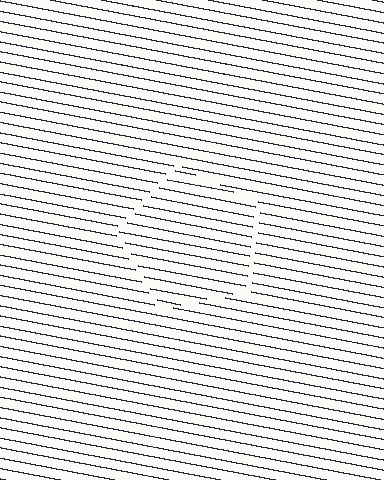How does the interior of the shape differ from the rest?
The interior of the shape contains the same grating, shifted by half a period — the contour is defined by the phase discontinuity where line-ends from the inner and outer gratings abut.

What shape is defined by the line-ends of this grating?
An illusory pentagon. The interior of the shape contains the same grating, shifted by half a period — the contour is defined by the phase discontinuity where line-ends from the inner and outer gratings abut.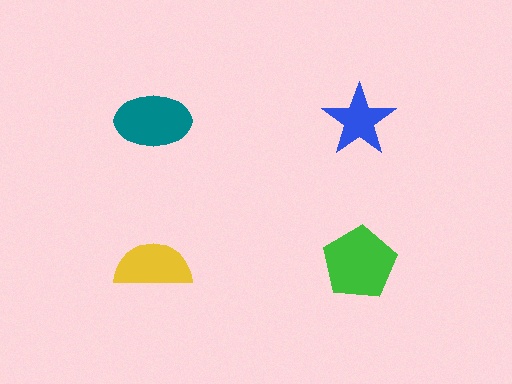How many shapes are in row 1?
2 shapes.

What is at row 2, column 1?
A yellow semicircle.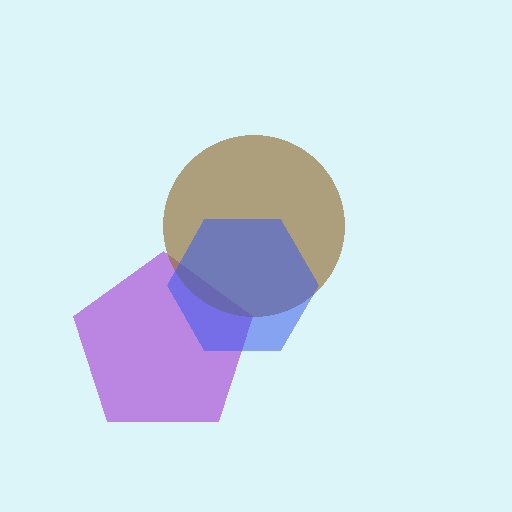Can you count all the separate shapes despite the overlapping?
Yes, there are 3 separate shapes.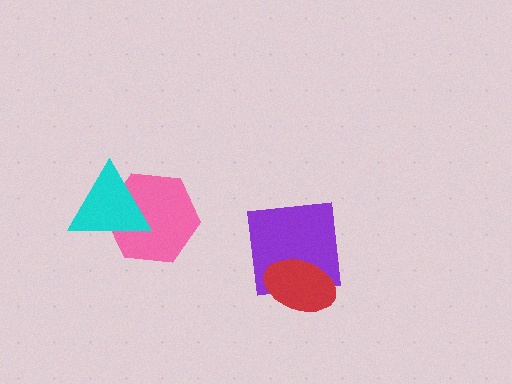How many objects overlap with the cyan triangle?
1 object overlaps with the cyan triangle.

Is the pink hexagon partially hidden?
Yes, it is partially covered by another shape.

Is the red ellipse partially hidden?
No, no other shape covers it.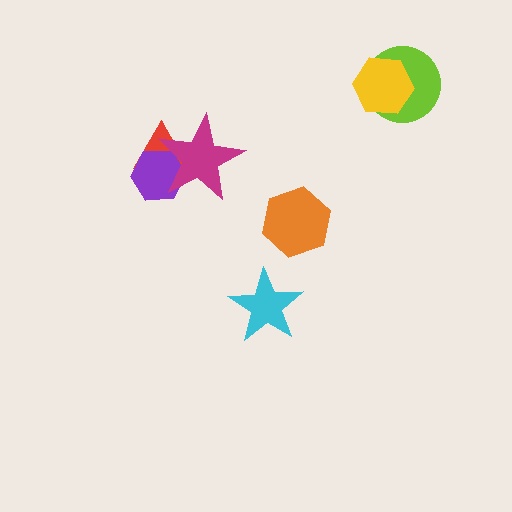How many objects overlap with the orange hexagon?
0 objects overlap with the orange hexagon.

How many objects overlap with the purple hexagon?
2 objects overlap with the purple hexagon.